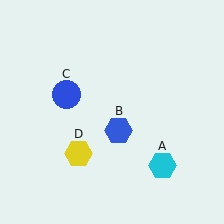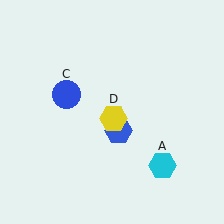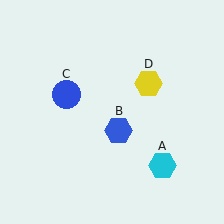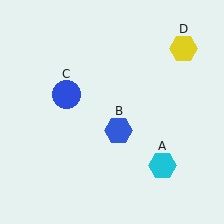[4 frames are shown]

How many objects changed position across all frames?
1 object changed position: yellow hexagon (object D).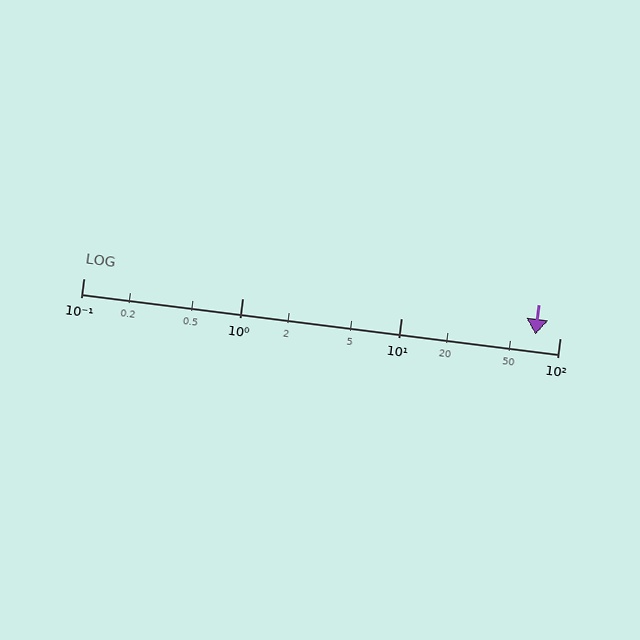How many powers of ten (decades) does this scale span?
The scale spans 3 decades, from 0.1 to 100.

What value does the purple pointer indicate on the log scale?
The pointer indicates approximately 70.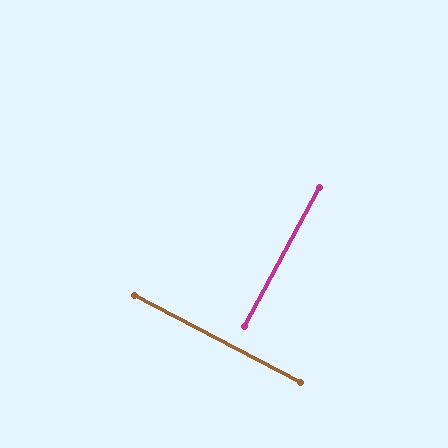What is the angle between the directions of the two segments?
Approximately 89 degrees.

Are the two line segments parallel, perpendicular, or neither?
Perpendicular — they meet at approximately 89°.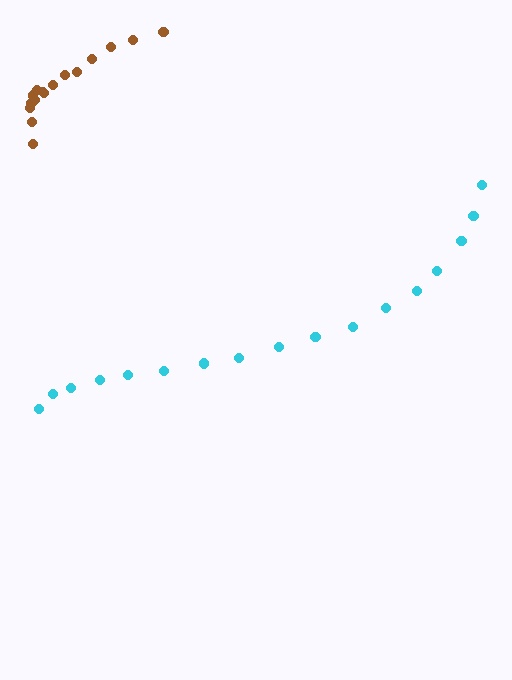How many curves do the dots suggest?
There are 2 distinct paths.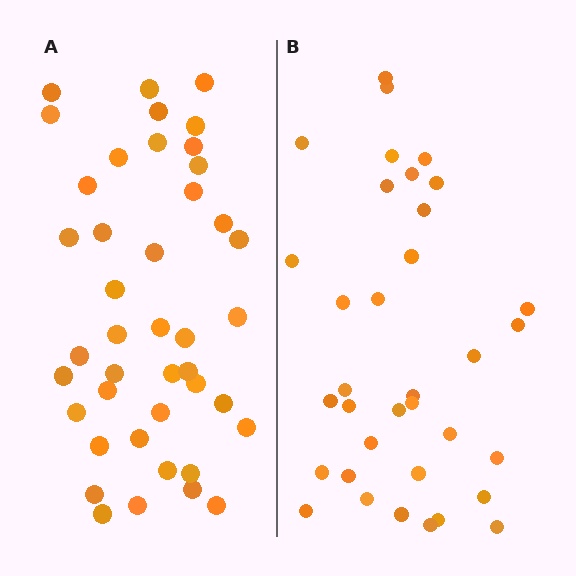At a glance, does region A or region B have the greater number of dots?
Region A (the left region) has more dots.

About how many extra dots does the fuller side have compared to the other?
Region A has roughly 8 or so more dots than region B.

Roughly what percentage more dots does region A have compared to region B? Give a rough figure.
About 20% more.